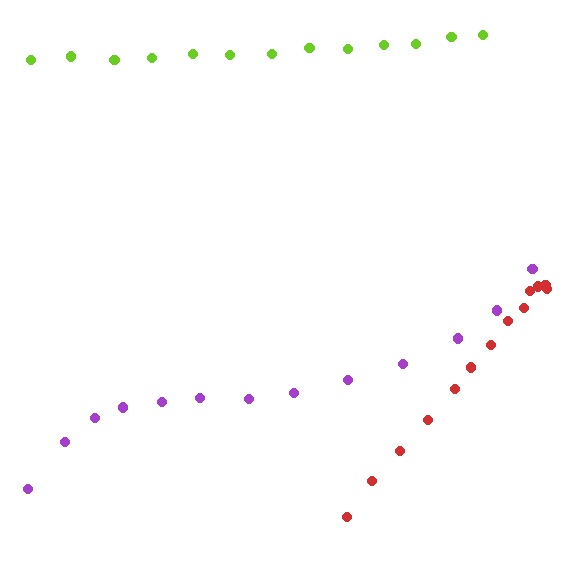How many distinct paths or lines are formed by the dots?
There are 3 distinct paths.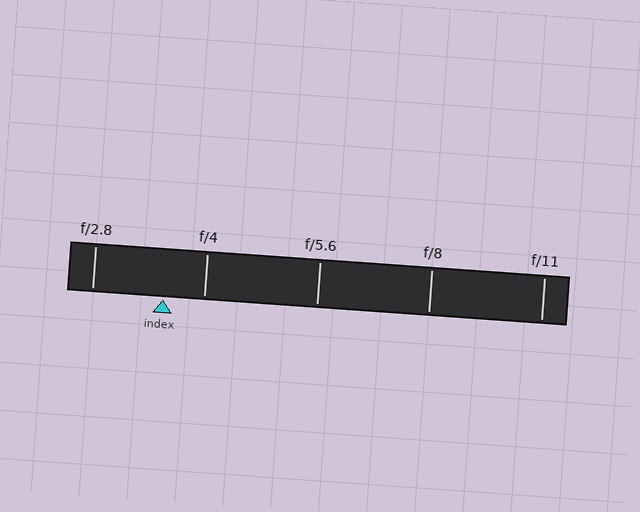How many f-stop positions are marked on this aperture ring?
There are 5 f-stop positions marked.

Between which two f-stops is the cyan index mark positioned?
The index mark is between f/2.8 and f/4.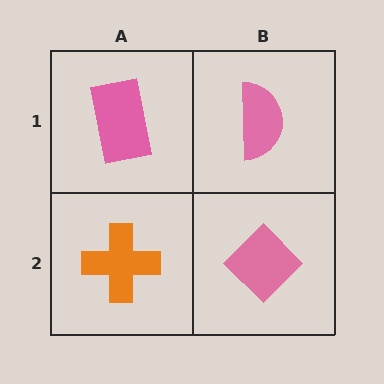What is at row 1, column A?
A pink rectangle.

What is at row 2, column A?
An orange cross.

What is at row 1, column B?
A pink semicircle.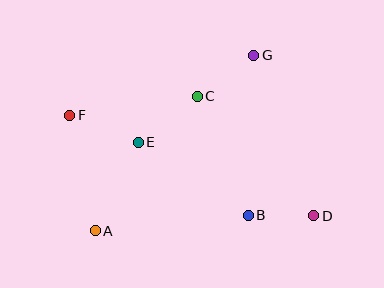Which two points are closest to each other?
Points B and D are closest to each other.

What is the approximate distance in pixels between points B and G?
The distance between B and G is approximately 160 pixels.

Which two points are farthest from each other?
Points D and F are farthest from each other.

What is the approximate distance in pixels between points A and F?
The distance between A and F is approximately 118 pixels.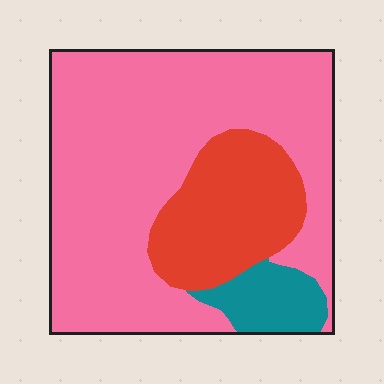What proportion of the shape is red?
Red covers roughly 20% of the shape.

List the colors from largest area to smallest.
From largest to smallest: pink, red, teal.